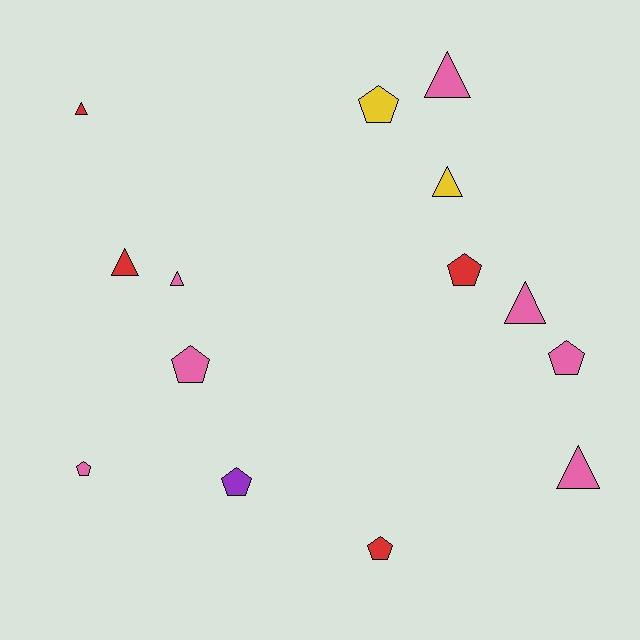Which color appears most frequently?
Pink, with 7 objects.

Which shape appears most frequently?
Triangle, with 7 objects.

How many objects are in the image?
There are 14 objects.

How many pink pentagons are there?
There are 3 pink pentagons.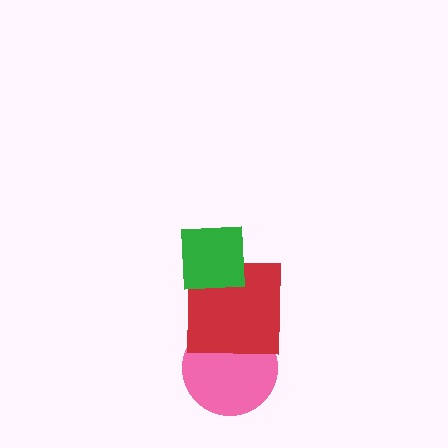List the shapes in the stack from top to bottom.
From top to bottom: the green square, the red square, the pink circle.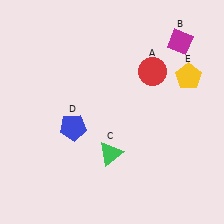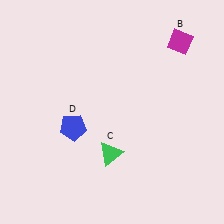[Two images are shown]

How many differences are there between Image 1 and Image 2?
There are 2 differences between the two images.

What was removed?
The red circle (A), the yellow pentagon (E) were removed in Image 2.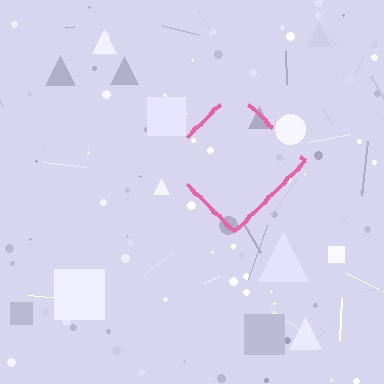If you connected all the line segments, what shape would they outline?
They would outline a diamond.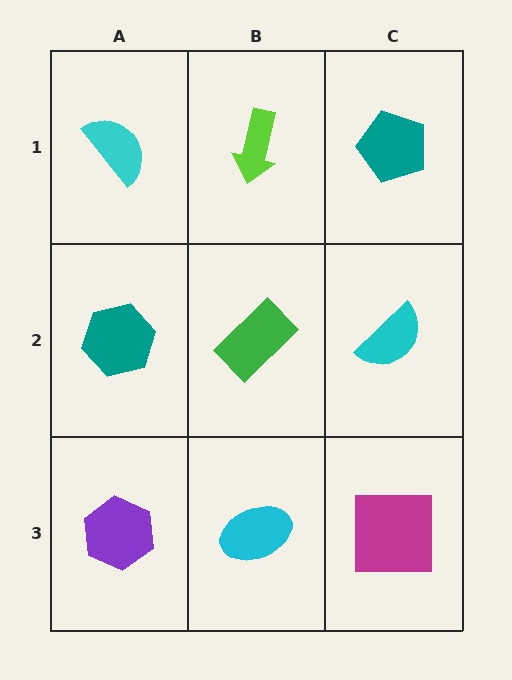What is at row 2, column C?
A cyan semicircle.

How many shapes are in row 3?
3 shapes.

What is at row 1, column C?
A teal pentagon.